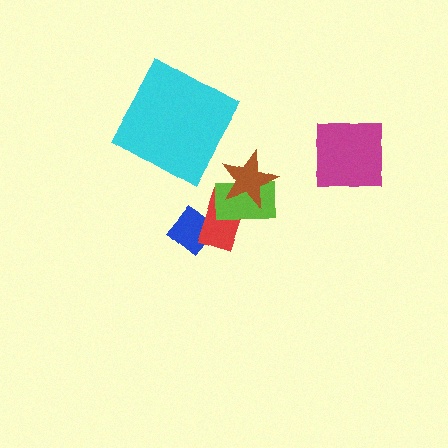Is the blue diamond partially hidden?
Yes, it is partially covered by another shape.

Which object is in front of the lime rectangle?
The brown star is in front of the lime rectangle.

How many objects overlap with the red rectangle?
3 objects overlap with the red rectangle.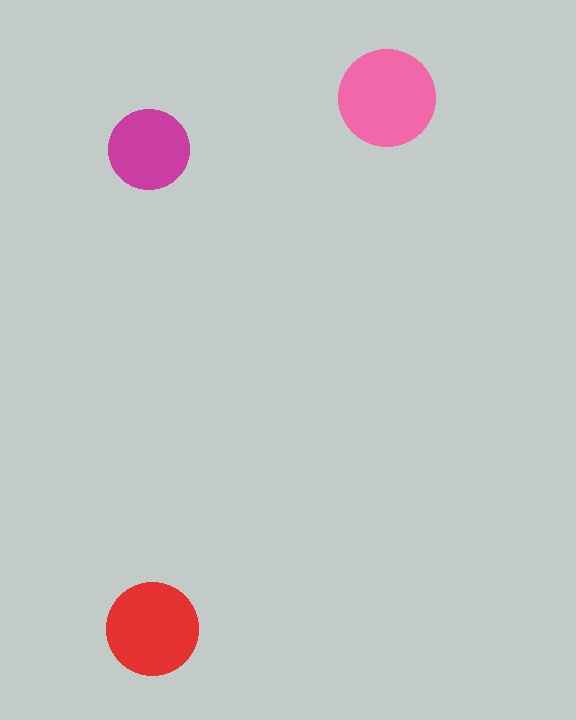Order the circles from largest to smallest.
the pink one, the red one, the magenta one.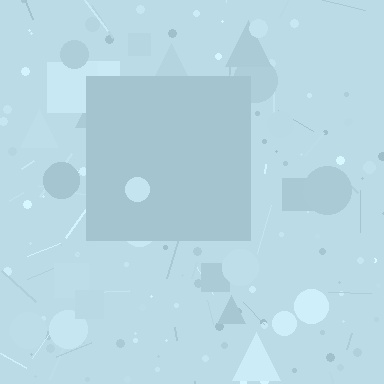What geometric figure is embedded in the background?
A square is embedded in the background.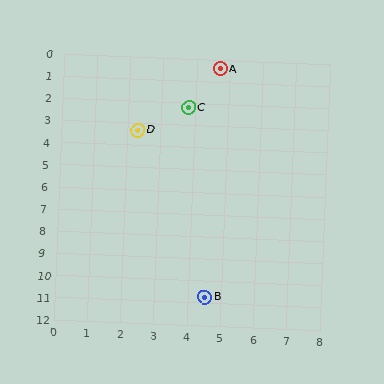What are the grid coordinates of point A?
Point A is at approximately (4.7, 0.4).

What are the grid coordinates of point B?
Point B is at approximately (4.5, 10.7).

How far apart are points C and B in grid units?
Points C and B are about 8.5 grid units apart.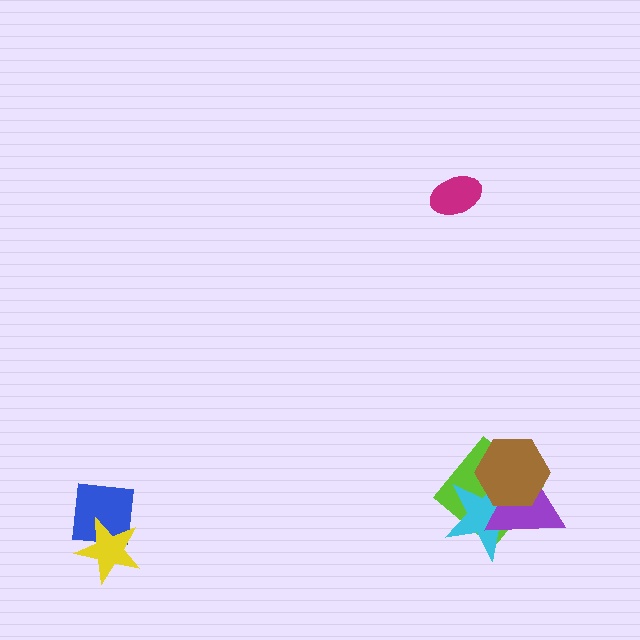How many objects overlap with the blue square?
1 object overlaps with the blue square.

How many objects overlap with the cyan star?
3 objects overlap with the cyan star.